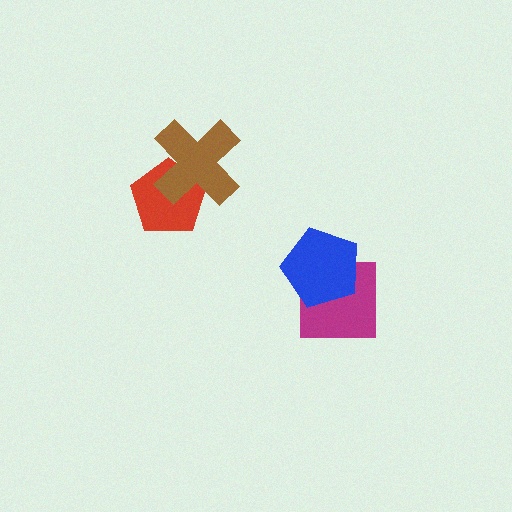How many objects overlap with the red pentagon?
1 object overlaps with the red pentagon.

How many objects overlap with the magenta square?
1 object overlaps with the magenta square.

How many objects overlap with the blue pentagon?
1 object overlaps with the blue pentagon.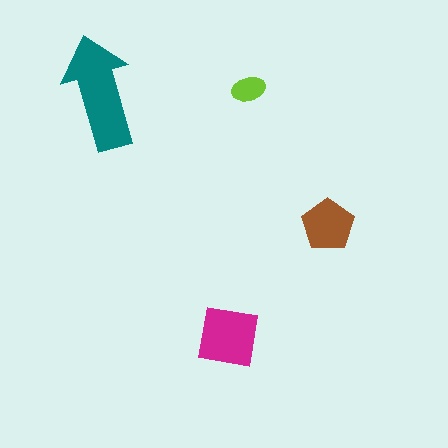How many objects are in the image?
There are 4 objects in the image.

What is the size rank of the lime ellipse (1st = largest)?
4th.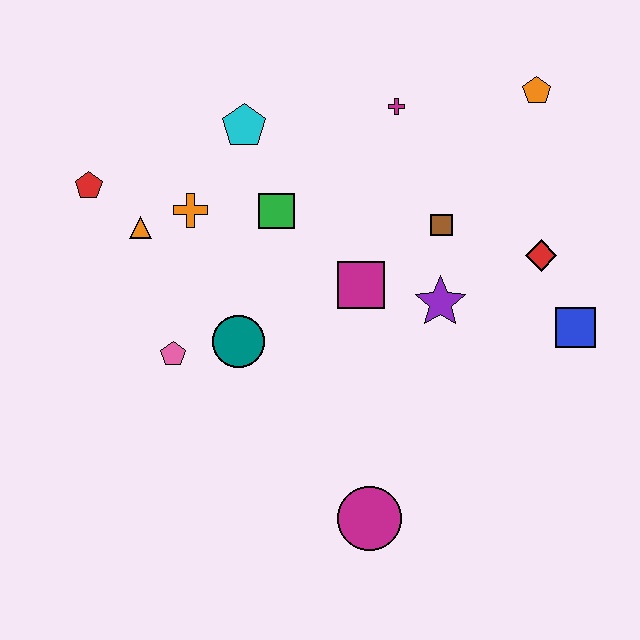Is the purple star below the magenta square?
Yes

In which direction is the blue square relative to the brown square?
The blue square is to the right of the brown square.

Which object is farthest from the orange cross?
The blue square is farthest from the orange cross.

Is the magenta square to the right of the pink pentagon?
Yes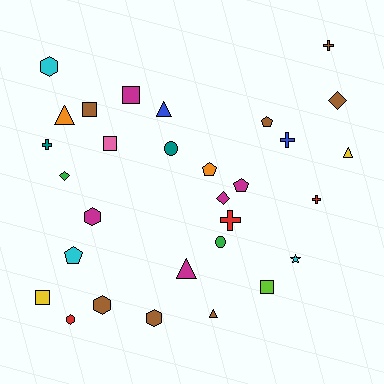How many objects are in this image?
There are 30 objects.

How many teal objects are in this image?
There are 2 teal objects.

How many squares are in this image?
There are 5 squares.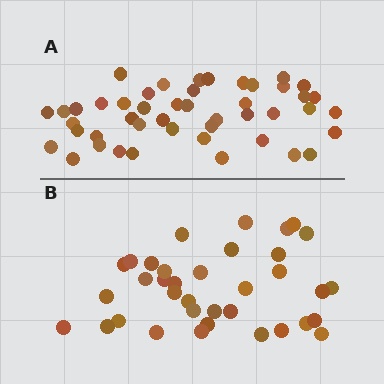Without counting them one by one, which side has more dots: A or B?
Region A (the top region) has more dots.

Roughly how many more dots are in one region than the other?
Region A has roughly 10 or so more dots than region B.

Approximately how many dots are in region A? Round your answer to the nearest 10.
About 50 dots. (The exact count is 46, which rounds to 50.)